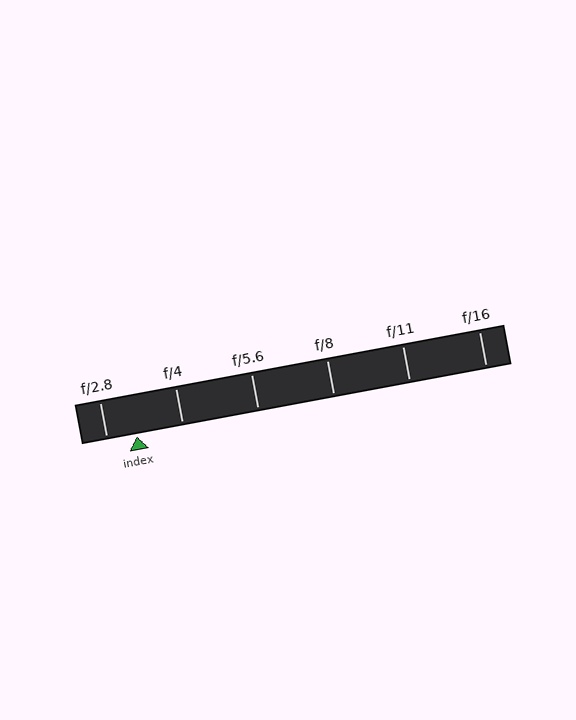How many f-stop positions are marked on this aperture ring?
There are 6 f-stop positions marked.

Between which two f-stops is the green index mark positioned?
The index mark is between f/2.8 and f/4.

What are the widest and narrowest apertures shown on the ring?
The widest aperture shown is f/2.8 and the narrowest is f/16.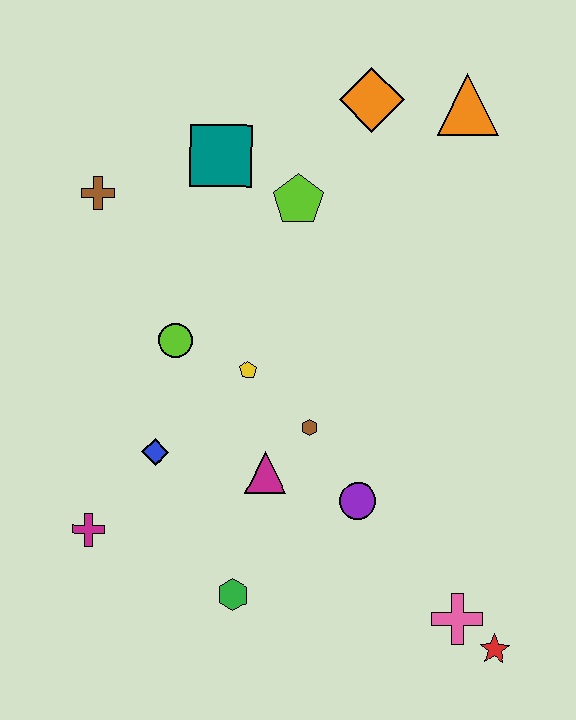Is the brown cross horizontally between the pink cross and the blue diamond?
No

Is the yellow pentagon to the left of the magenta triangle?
Yes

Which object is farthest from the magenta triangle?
The orange triangle is farthest from the magenta triangle.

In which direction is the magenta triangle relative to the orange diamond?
The magenta triangle is below the orange diamond.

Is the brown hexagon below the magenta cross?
No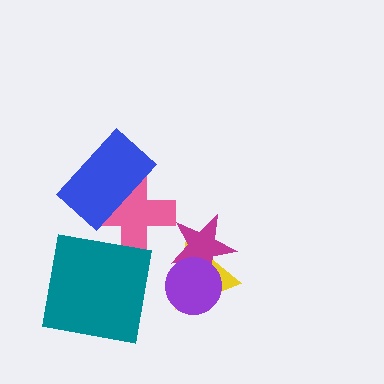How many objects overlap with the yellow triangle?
2 objects overlap with the yellow triangle.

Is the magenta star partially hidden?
Yes, it is partially covered by another shape.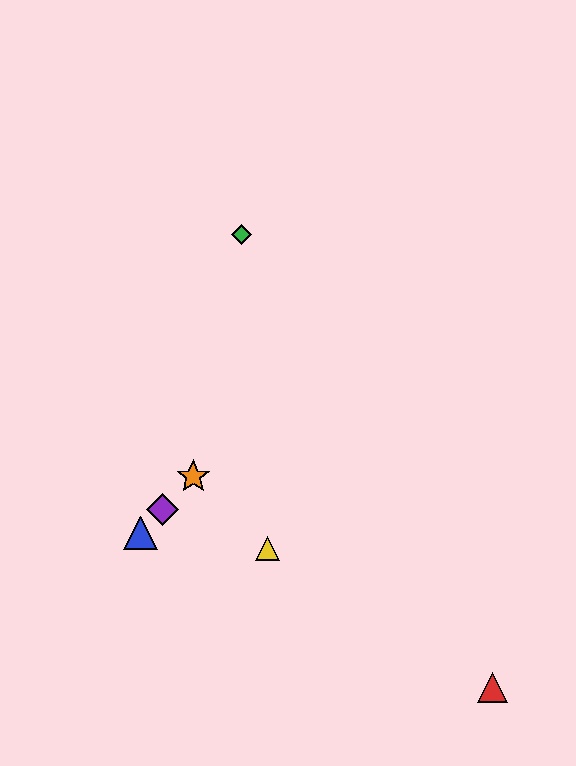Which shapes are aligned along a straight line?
The blue triangle, the purple diamond, the orange star are aligned along a straight line.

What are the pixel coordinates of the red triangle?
The red triangle is at (493, 687).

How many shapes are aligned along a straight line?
3 shapes (the blue triangle, the purple diamond, the orange star) are aligned along a straight line.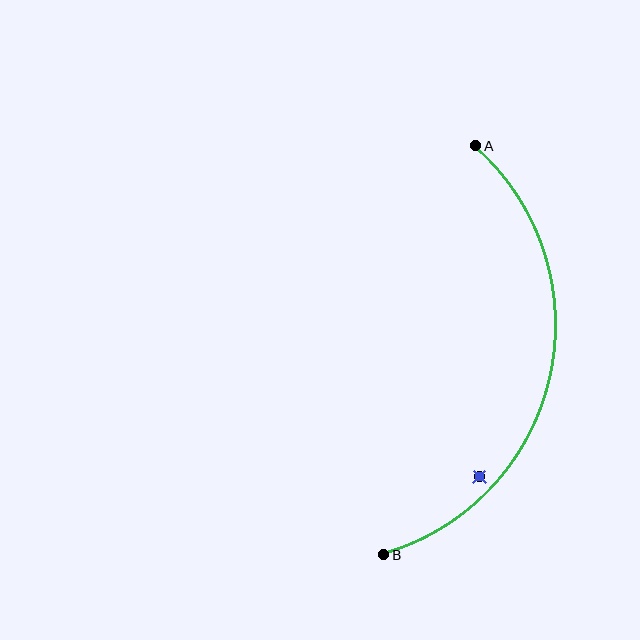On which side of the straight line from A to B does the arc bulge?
The arc bulges to the right of the straight line connecting A and B.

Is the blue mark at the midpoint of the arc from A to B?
No — the blue mark does not lie on the arc at all. It sits slightly inside the curve.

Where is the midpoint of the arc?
The arc midpoint is the point on the curve farthest from the straight line joining A and B. It sits to the right of that line.